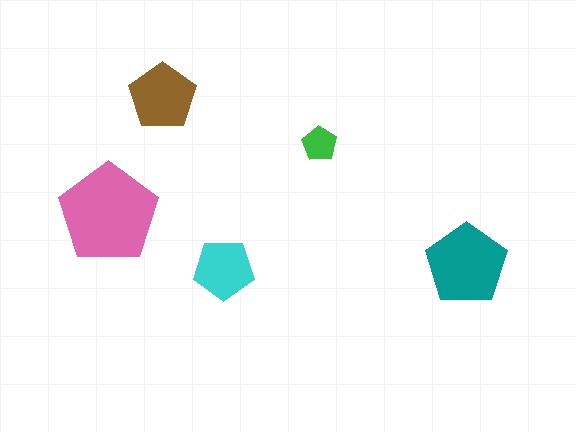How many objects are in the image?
There are 5 objects in the image.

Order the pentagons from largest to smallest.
the pink one, the teal one, the brown one, the cyan one, the green one.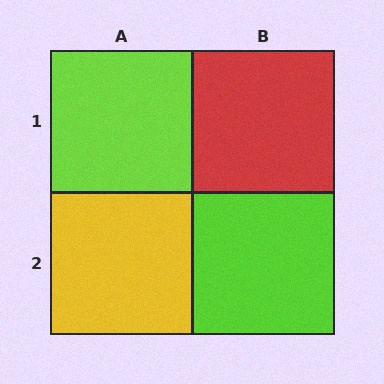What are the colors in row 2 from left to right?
Yellow, lime.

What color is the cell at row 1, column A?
Lime.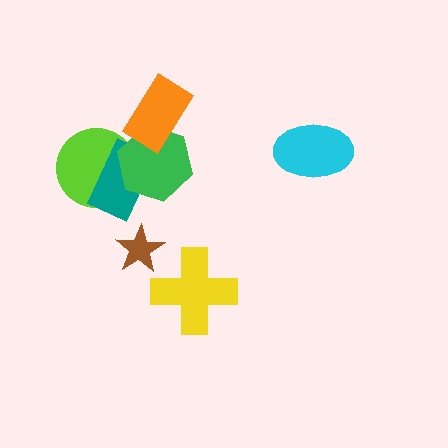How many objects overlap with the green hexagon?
3 objects overlap with the green hexagon.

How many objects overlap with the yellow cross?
0 objects overlap with the yellow cross.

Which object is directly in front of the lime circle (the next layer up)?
The teal rectangle is directly in front of the lime circle.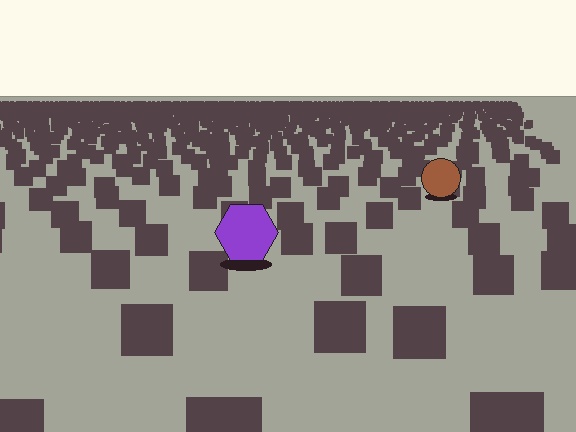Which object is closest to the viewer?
The purple hexagon is closest. The texture marks near it are larger and more spread out.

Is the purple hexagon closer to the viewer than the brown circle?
Yes. The purple hexagon is closer — you can tell from the texture gradient: the ground texture is coarser near it.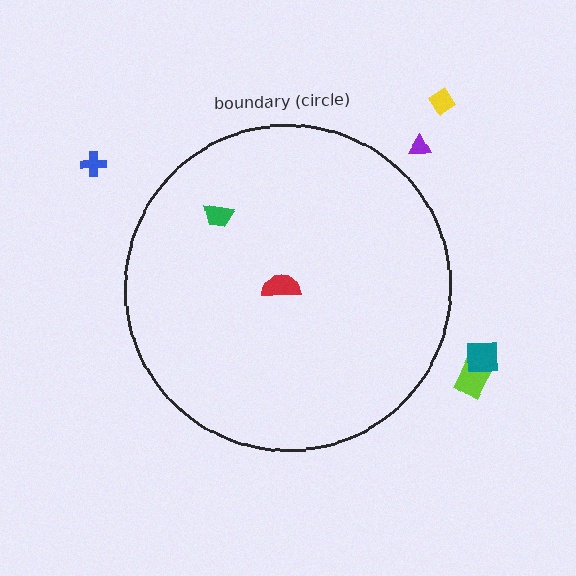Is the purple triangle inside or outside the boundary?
Outside.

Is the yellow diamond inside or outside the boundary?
Outside.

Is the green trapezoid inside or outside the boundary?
Inside.